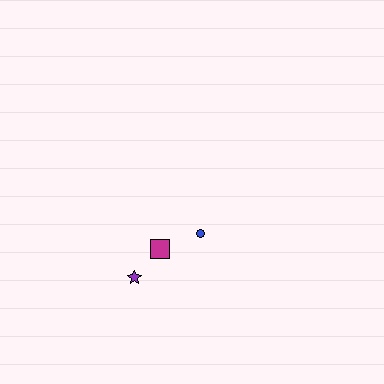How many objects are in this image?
There are 3 objects.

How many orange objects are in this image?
There are no orange objects.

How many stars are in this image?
There is 1 star.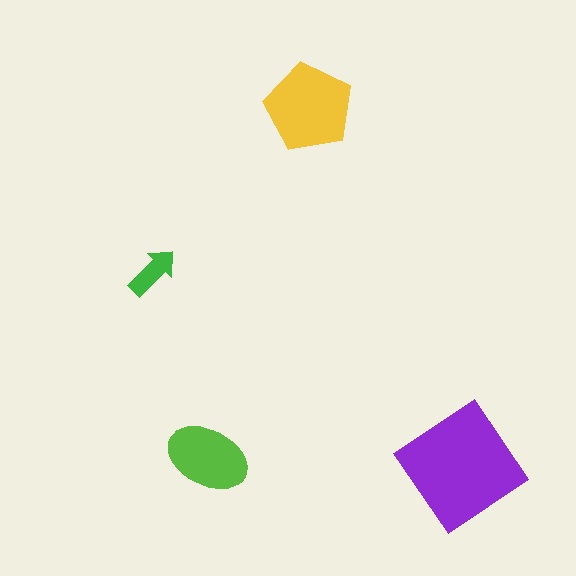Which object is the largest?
The purple diamond.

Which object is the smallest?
The green arrow.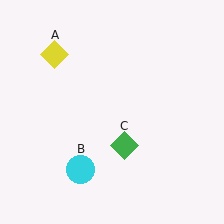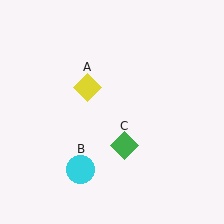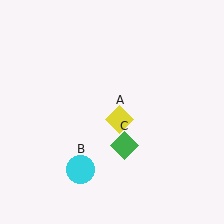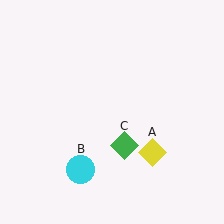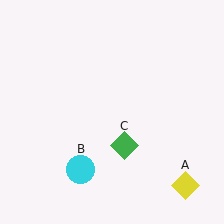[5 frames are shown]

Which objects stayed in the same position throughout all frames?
Cyan circle (object B) and green diamond (object C) remained stationary.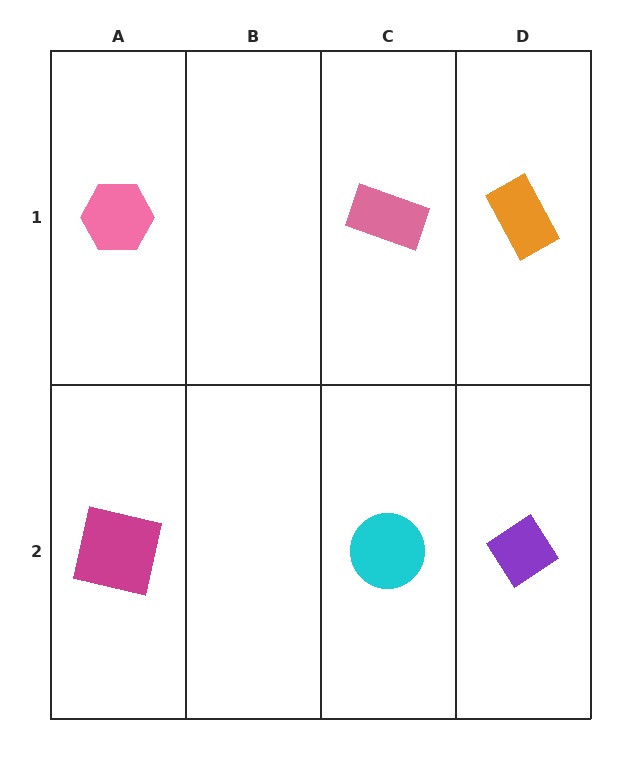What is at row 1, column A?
A pink hexagon.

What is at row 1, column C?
A pink rectangle.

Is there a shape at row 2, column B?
No, that cell is empty.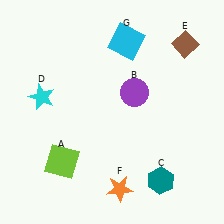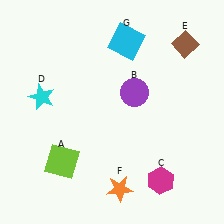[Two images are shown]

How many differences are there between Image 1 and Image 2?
There is 1 difference between the two images.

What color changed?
The hexagon (C) changed from teal in Image 1 to magenta in Image 2.